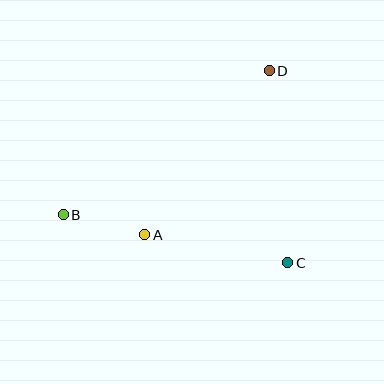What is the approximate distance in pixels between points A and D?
The distance between A and D is approximately 206 pixels.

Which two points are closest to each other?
Points A and B are closest to each other.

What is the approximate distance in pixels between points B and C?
The distance between B and C is approximately 230 pixels.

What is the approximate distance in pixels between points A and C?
The distance between A and C is approximately 146 pixels.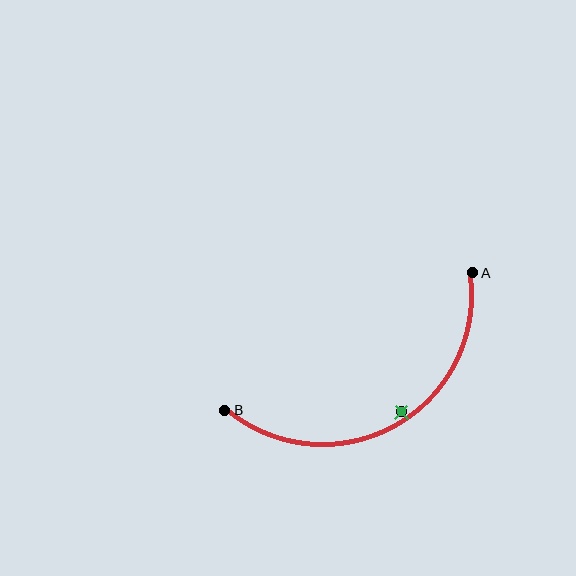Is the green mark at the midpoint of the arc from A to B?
No — the green mark does not lie on the arc at all. It sits slightly inside the curve.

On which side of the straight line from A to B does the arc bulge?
The arc bulges below the straight line connecting A and B.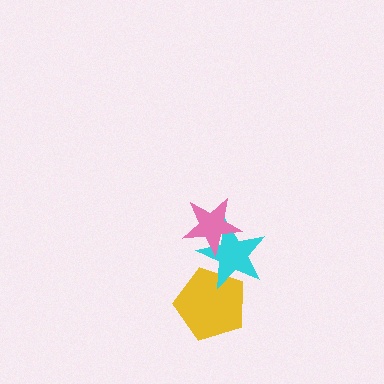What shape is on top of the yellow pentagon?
The cyan star is on top of the yellow pentagon.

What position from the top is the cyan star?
The cyan star is 2nd from the top.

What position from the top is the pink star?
The pink star is 1st from the top.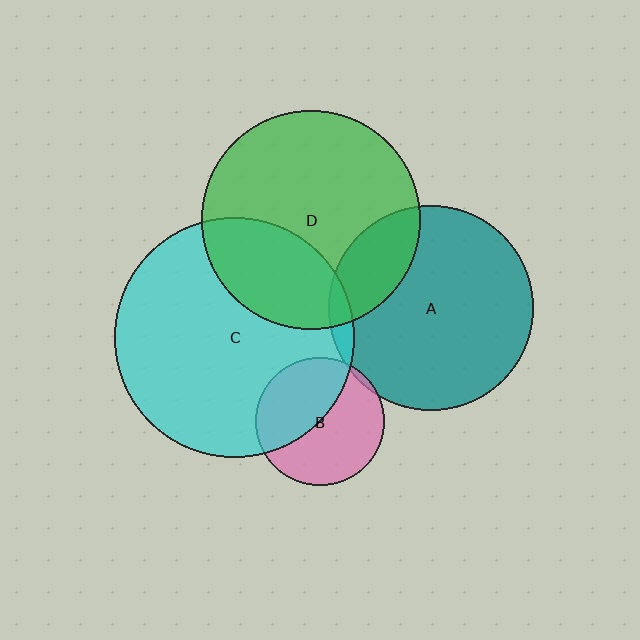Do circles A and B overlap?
Yes.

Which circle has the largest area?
Circle C (cyan).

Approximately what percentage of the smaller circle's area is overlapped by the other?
Approximately 5%.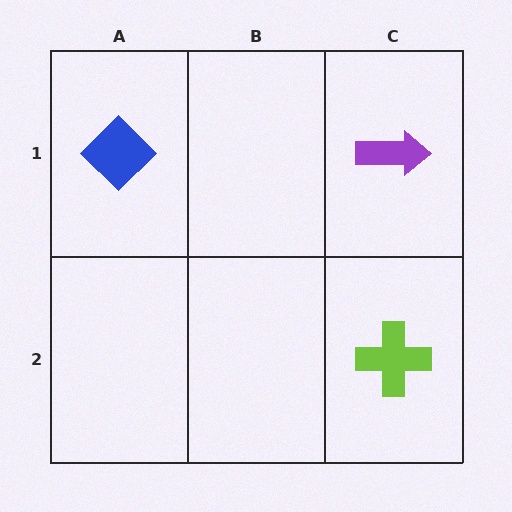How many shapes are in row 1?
2 shapes.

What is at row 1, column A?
A blue diamond.